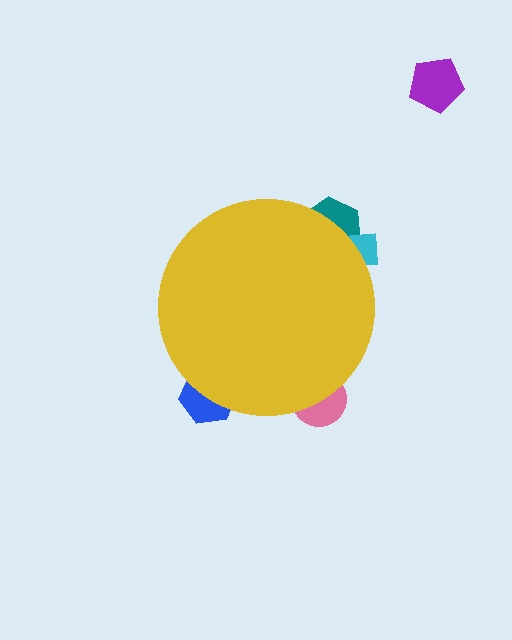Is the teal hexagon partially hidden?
Yes, the teal hexagon is partially hidden behind the yellow circle.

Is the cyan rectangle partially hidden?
Yes, the cyan rectangle is partially hidden behind the yellow circle.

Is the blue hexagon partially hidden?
Yes, the blue hexagon is partially hidden behind the yellow circle.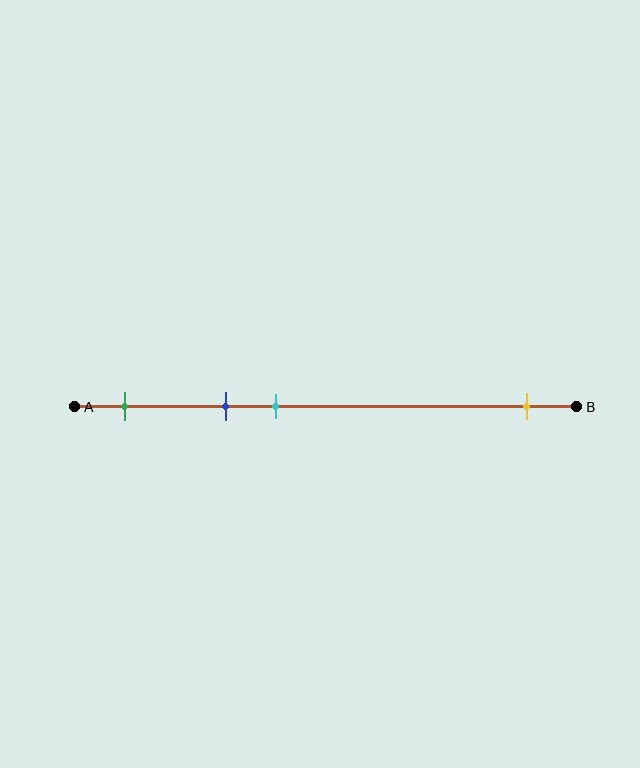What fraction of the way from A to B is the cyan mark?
The cyan mark is approximately 40% (0.4) of the way from A to B.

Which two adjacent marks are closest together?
The blue and cyan marks are the closest adjacent pair.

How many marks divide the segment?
There are 4 marks dividing the segment.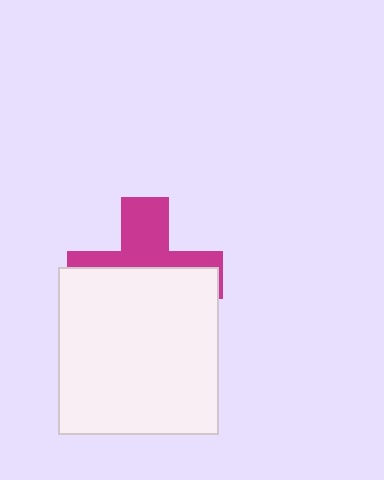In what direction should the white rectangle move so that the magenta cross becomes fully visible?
The white rectangle should move down. That is the shortest direction to clear the overlap and leave the magenta cross fully visible.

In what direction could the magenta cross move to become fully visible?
The magenta cross could move up. That would shift it out from behind the white rectangle entirely.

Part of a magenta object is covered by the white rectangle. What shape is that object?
It is a cross.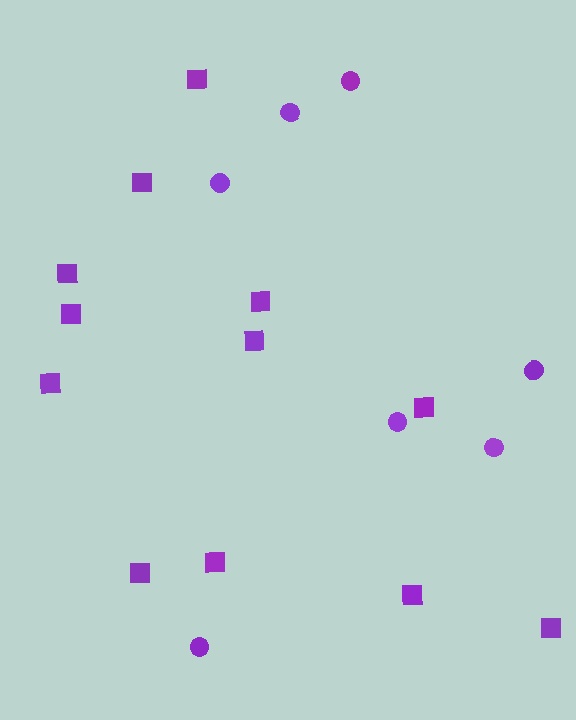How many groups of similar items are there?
There are 2 groups: one group of squares (12) and one group of circles (7).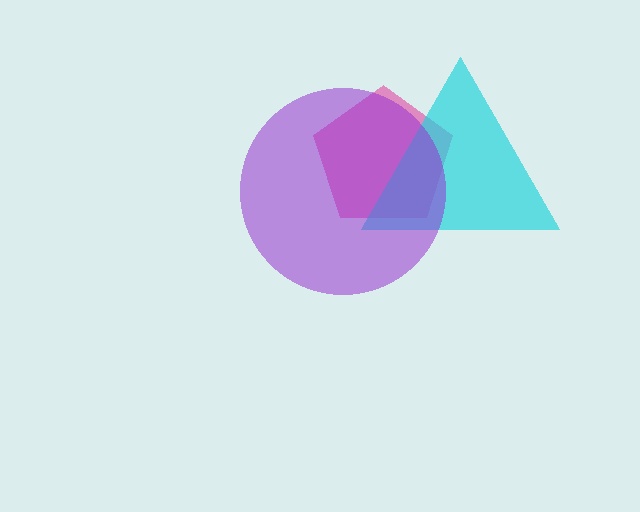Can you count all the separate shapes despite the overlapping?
Yes, there are 3 separate shapes.